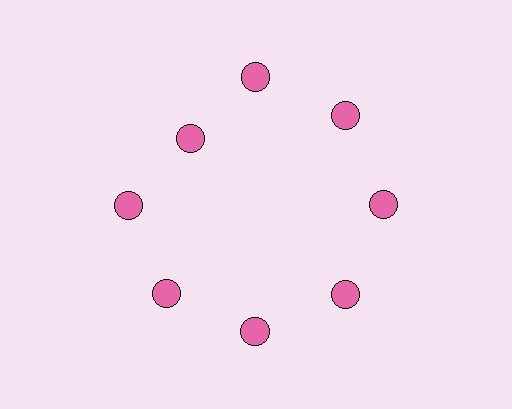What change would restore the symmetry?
The symmetry would be restored by moving it outward, back onto the ring so that all 8 circles sit at equal angles and equal distance from the center.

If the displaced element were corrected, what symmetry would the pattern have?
It would have 8-fold rotational symmetry — the pattern would map onto itself every 45 degrees.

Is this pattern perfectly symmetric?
No. The 8 pink circles are arranged in a ring, but one element near the 10 o'clock position is pulled inward toward the center, breaking the 8-fold rotational symmetry.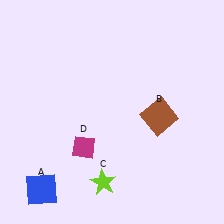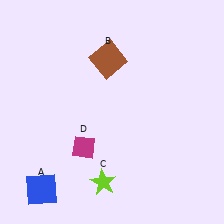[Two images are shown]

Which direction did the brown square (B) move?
The brown square (B) moved up.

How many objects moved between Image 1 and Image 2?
1 object moved between the two images.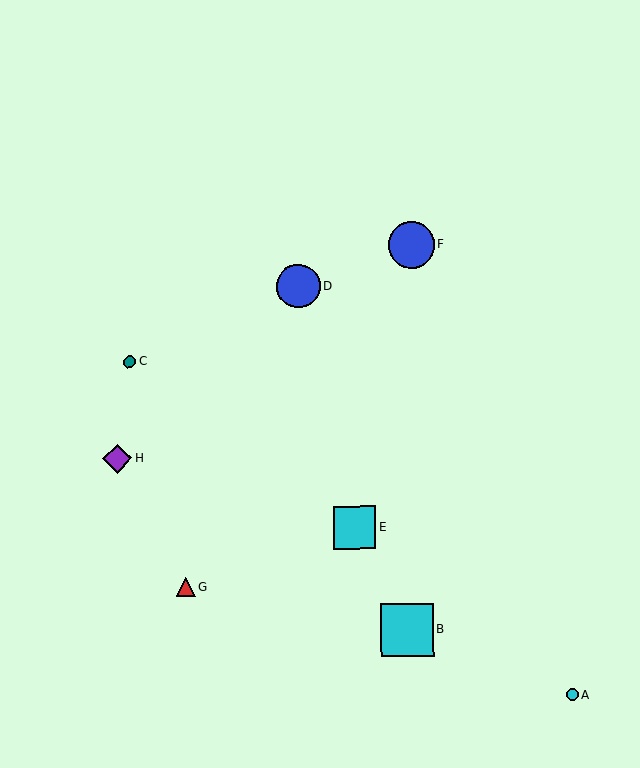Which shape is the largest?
The cyan square (labeled B) is the largest.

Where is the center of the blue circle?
The center of the blue circle is at (298, 287).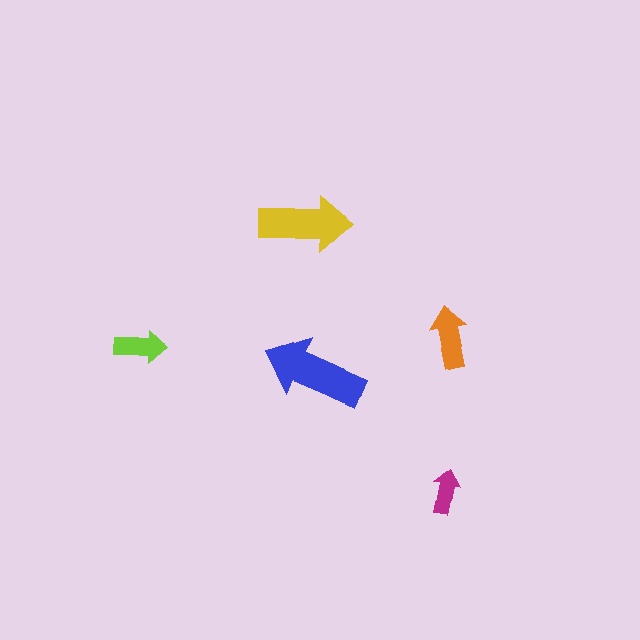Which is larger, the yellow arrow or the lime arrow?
The yellow one.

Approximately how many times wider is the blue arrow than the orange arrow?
About 1.5 times wider.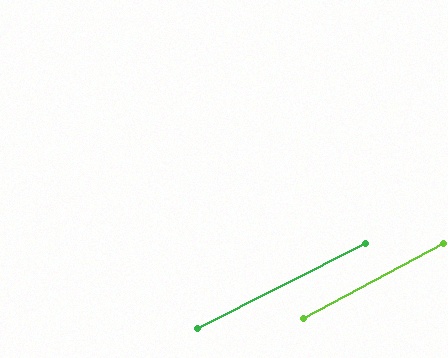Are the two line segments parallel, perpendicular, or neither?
Parallel — their directions differ by only 1.6°.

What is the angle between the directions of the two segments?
Approximately 2 degrees.